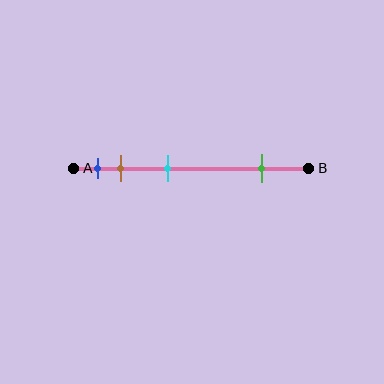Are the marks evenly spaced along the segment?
No, the marks are not evenly spaced.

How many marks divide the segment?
There are 4 marks dividing the segment.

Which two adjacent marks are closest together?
The blue and brown marks are the closest adjacent pair.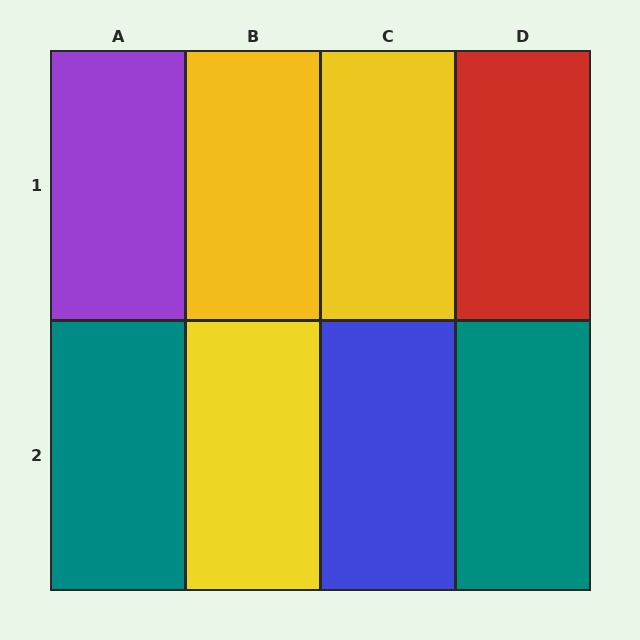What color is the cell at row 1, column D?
Red.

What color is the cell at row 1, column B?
Yellow.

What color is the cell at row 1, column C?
Yellow.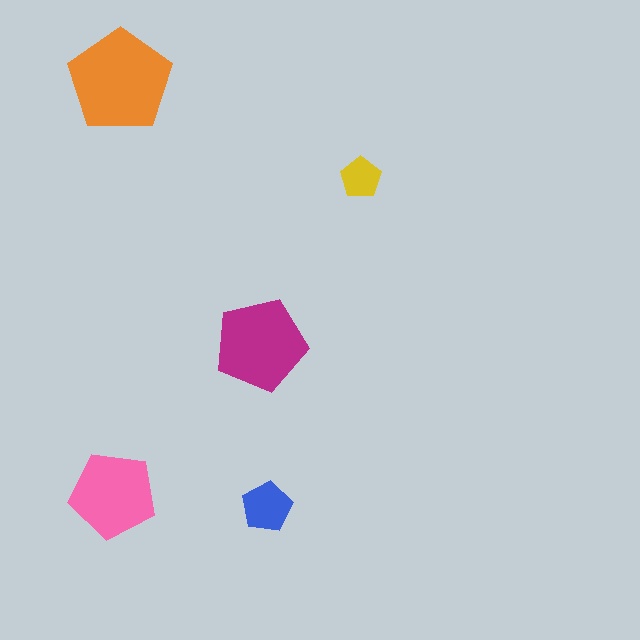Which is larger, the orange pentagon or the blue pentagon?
The orange one.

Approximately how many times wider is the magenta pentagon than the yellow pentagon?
About 2.5 times wider.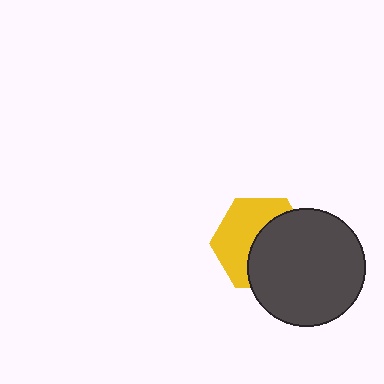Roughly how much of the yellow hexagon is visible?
About half of it is visible (roughly 49%).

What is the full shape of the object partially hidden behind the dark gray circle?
The partially hidden object is a yellow hexagon.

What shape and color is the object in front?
The object in front is a dark gray circle.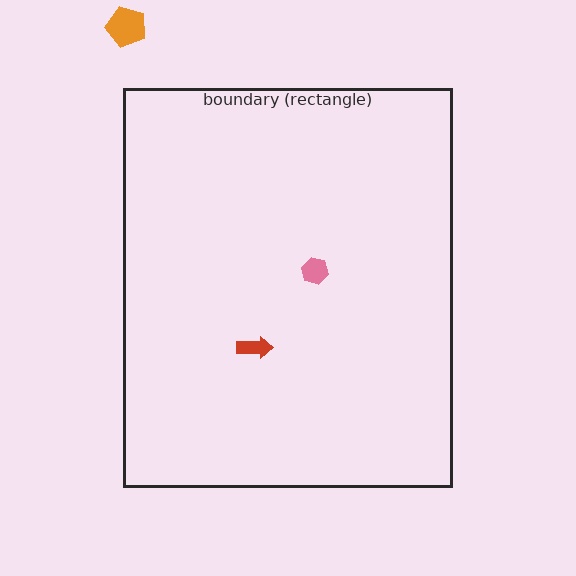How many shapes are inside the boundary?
2 inside, 1 outside.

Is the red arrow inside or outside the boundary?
Inside.